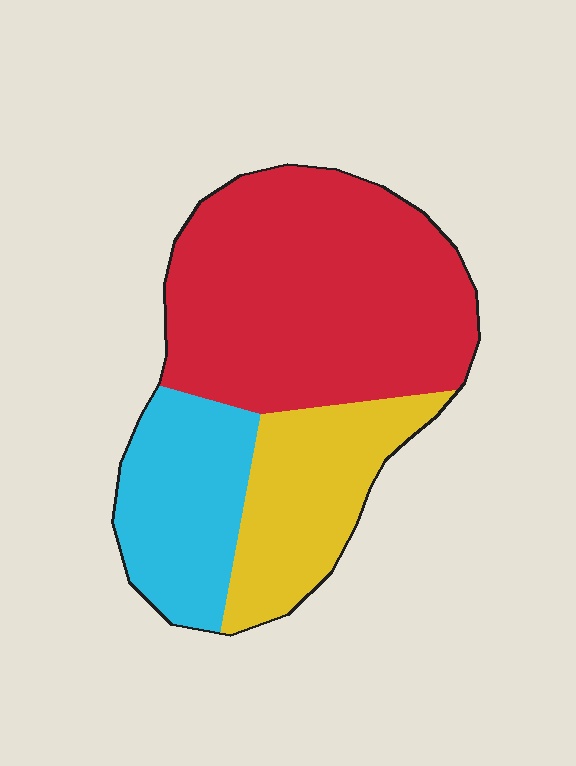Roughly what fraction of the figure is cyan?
Cyan takes up about one fifth (1/5) of the figure.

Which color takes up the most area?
Red, at roughly 55%.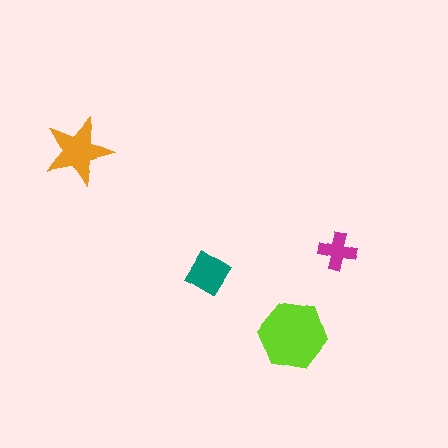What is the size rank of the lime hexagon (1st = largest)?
1st.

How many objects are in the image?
There are 4 objects in the image.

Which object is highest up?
The orange star is topmost.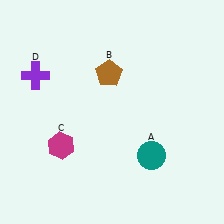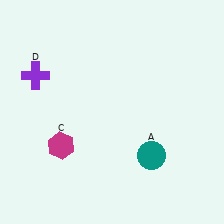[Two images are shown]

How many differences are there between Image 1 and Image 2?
There is 1 difference between the two images.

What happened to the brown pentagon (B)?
The brown pentagon (B) was removed in Image 2. It was in the top-left area of Image 1.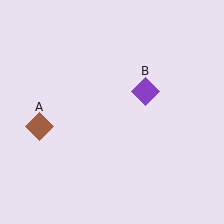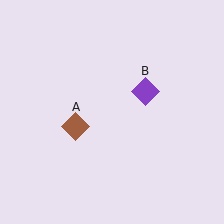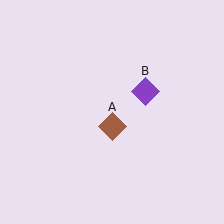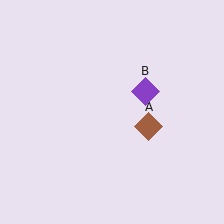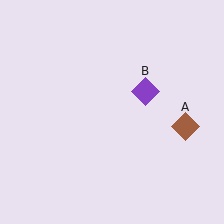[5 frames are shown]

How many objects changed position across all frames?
1 object changed position: brown diamond (object A).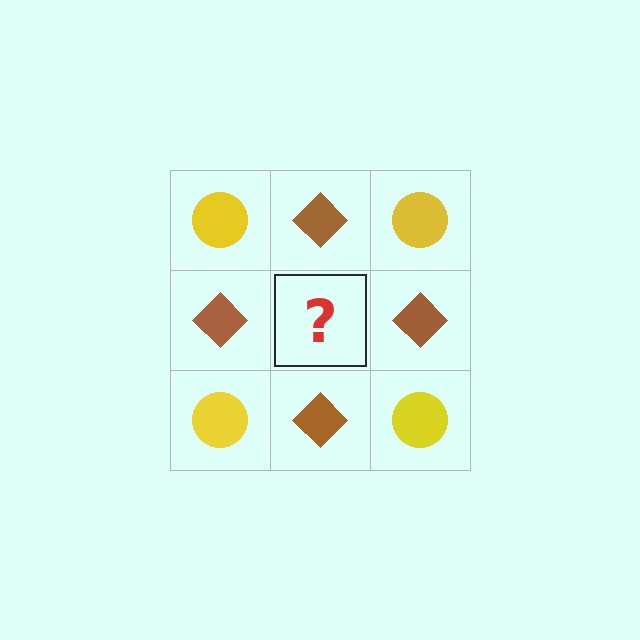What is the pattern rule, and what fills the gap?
The rule is that it alternates yellow circle and brown diamond in a checkerboard pattern. The gap should be filled with a yellow circle.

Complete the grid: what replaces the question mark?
The question mark should be replaced with a yellow circle.